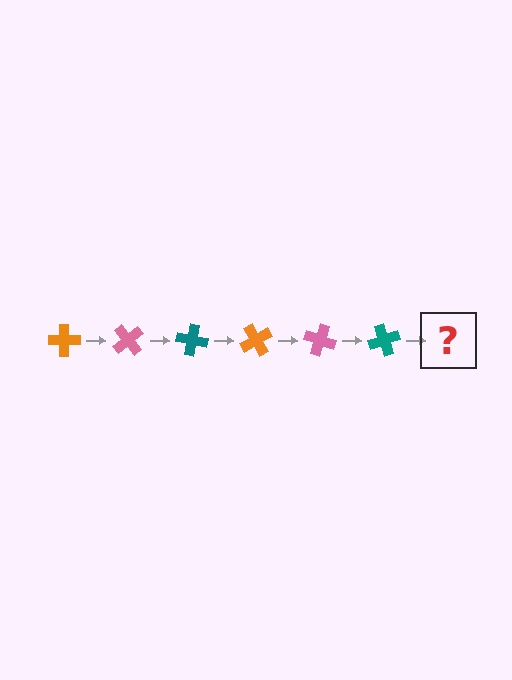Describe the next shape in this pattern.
It should be an orange cross, rotated 300 degrees from the start.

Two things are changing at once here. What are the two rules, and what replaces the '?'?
The two rules are that it rotates 50 degrees each step and the color cycles through orange, pink, and teal. The '?' should be an orange cross, rotated 300 degrees from the start.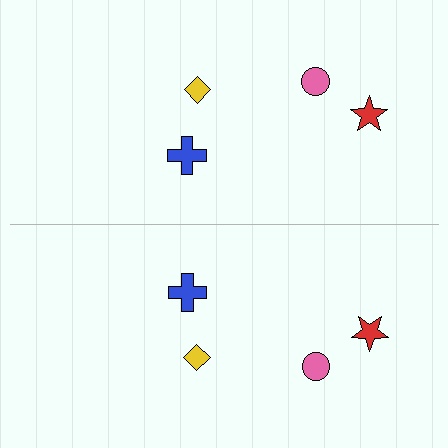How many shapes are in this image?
There are 8 shapes in this image.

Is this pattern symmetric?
Yes, this pattern has bilateral (reflection) symmetry.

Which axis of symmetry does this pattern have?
The pattern has a horizontal axis of symmetry running through the center of the image.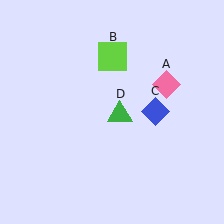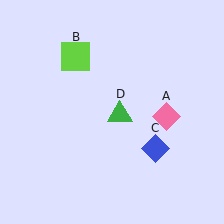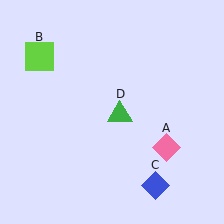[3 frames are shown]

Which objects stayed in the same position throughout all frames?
Green triangle (object D) remained stationary.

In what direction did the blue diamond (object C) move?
The blue diamond (object C) moved down.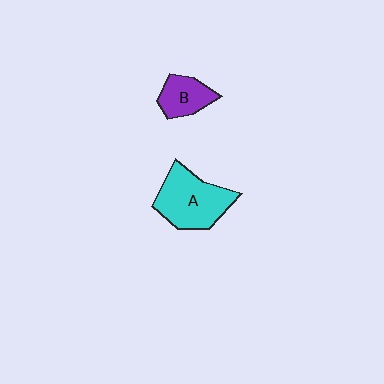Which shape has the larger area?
Shape A (cyan).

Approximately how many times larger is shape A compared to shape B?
Approximately 1.9 times.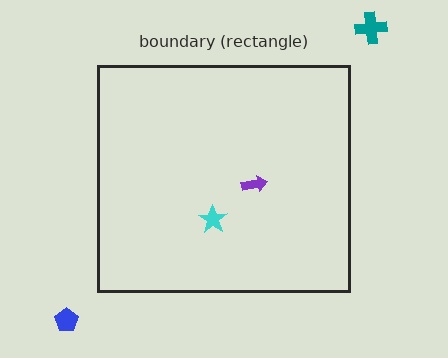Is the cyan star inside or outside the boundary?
Inside.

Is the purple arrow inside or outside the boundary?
Inside.